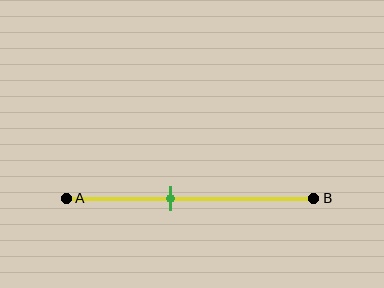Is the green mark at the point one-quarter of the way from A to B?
No, the mark is at about 40% from A, not at the 25% one-quarter point.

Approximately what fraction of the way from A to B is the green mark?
The green mark is approximately 40% of the way from A to B.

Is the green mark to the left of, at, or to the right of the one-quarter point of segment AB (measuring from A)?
The green mark is to the right of the one-quarter point of segment AB.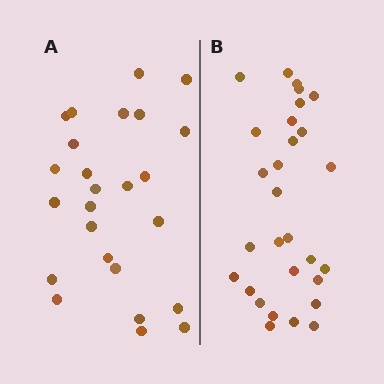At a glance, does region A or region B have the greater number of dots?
Region B (the right region) has more dots.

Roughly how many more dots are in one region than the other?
Region B has about 4 more dots than region A.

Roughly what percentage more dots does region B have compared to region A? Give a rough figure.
About 15% more.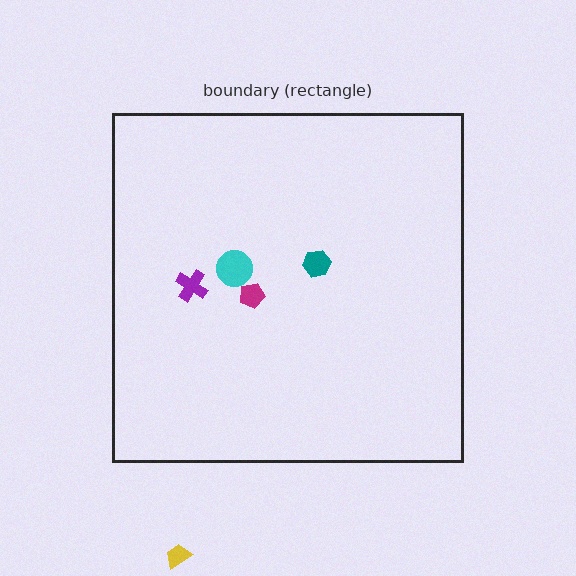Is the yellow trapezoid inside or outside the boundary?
Outside.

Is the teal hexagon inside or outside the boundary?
Inside.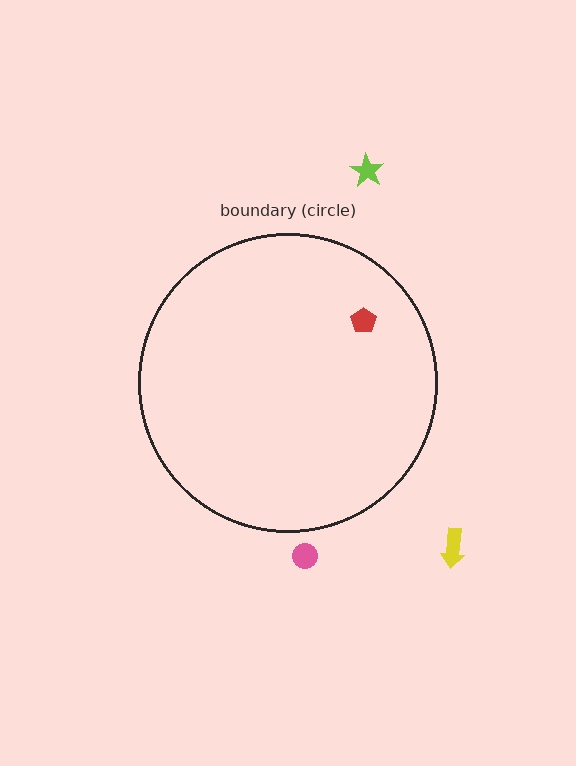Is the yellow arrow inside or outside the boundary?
Outside.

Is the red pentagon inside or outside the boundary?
Inside.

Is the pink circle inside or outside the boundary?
Outside.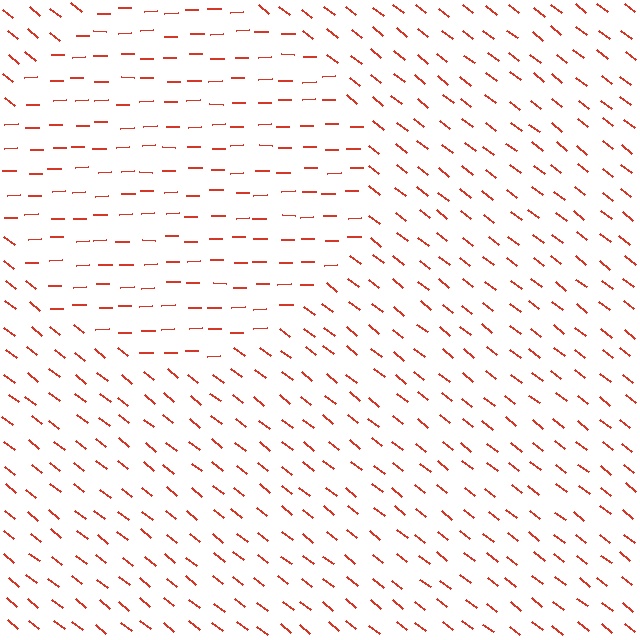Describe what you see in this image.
The image is filled with small red line segments. A circle region in the image has lines oriented differently from the surrounding lines, creating a visible texture boundary.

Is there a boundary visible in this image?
Yes, there is a texture boundary formed by a change in line orientation.